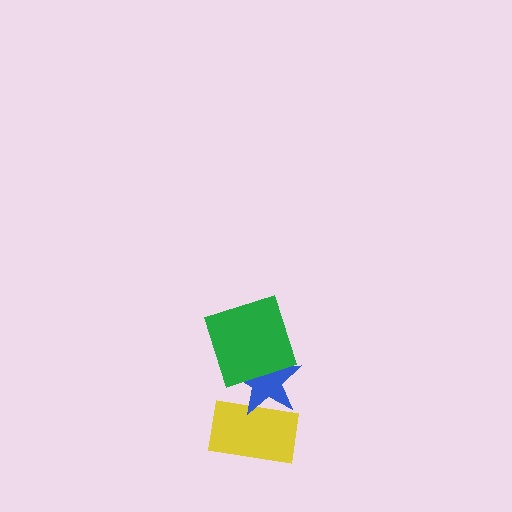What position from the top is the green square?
The green square is 1st from the top.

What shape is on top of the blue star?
The green square is on top of the blue star.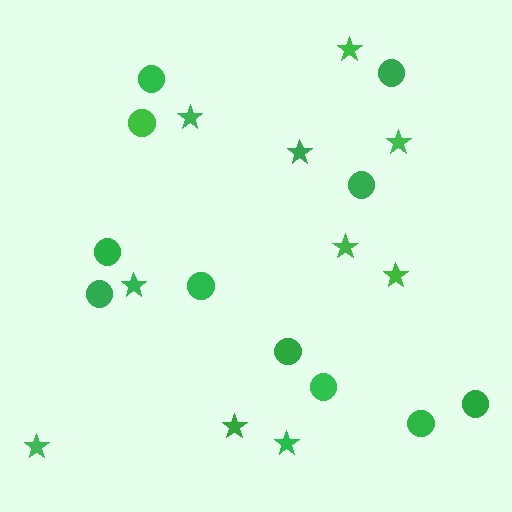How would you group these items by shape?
There are 2 groups: one group of stars (10) and one group of circles (11).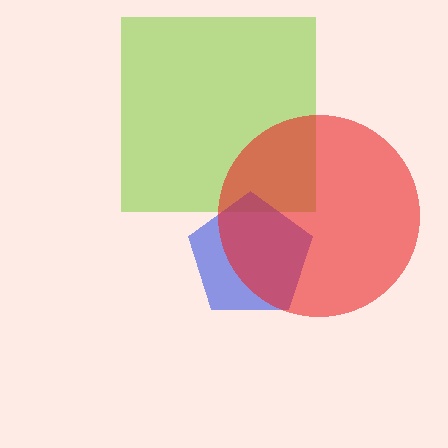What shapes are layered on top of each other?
The layered shapes are: a lime square, a blue pentagon, a red circle.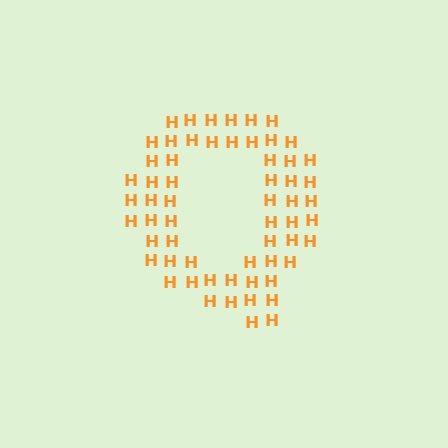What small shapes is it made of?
It is made of small letter H's.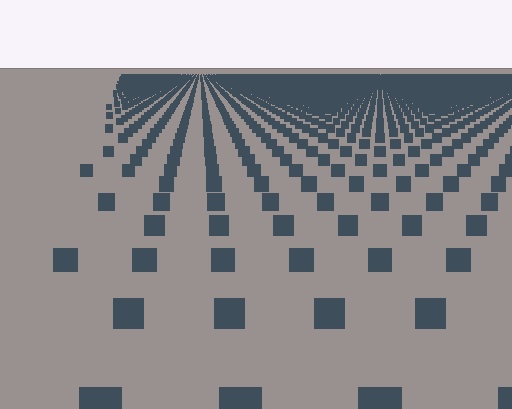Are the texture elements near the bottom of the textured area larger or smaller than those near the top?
Larger. Near the bottom, elements are closer to the viewer and appear at a bigger on-screen size.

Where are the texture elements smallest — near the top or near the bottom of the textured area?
Near the top.